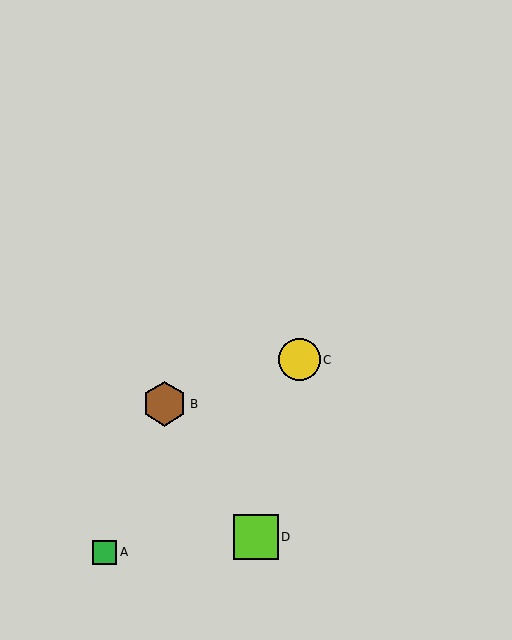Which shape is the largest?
The lime square (labeled D) is the largest.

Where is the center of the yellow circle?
The center of the yellow circle is at (299, 360).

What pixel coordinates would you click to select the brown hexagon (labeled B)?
Click at (164, 404) to select the brown hexagon B.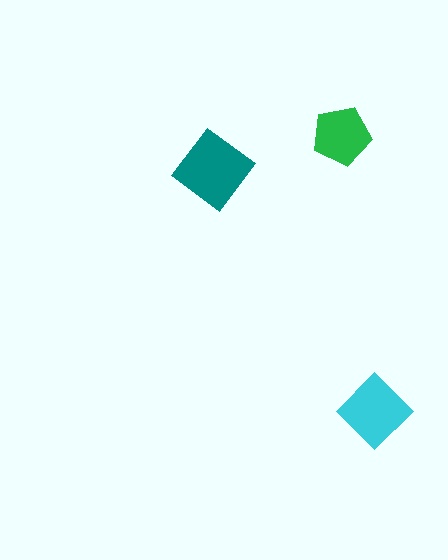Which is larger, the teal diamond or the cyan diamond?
The teal diamond.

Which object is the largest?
The teal diamond.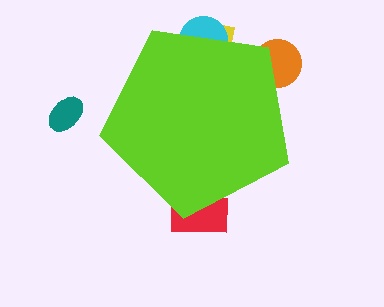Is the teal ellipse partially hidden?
No, the teal ellipse is fully visible.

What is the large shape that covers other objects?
A lime pentagon.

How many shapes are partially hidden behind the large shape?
4 shapes are partially hidden.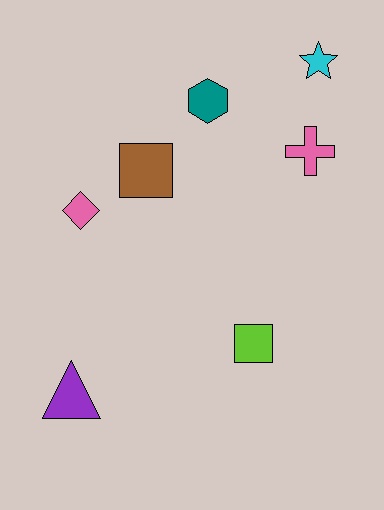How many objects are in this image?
There are 7 objects.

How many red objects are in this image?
There are no red objects.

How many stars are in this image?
There is 1 star.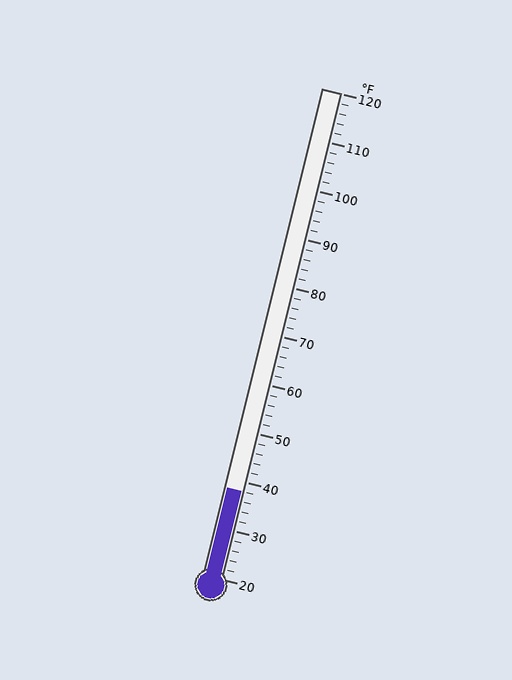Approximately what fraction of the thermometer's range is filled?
The thermometer is filled to approximately 20% of its range.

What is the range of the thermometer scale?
The thermometer scale ranges from 20°F to 120°F.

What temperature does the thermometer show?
The thermometer shows approximately 38°F.